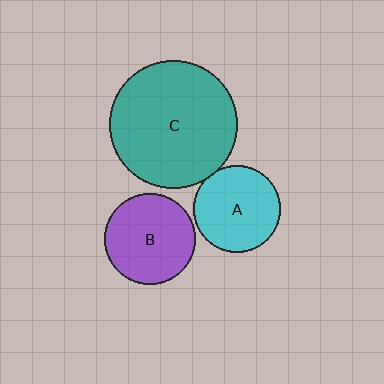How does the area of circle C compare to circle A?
Approximately 2.2 times.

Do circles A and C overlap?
Yes.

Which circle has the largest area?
Circle C (teal).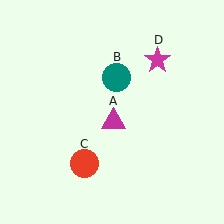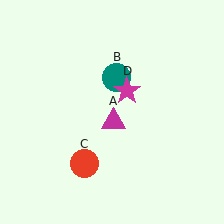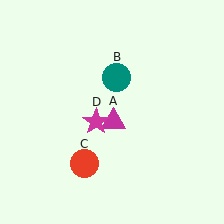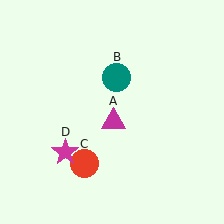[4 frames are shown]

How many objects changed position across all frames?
1 object changed position: magenta star (object D).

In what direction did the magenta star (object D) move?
The magenta star (object D) moved down and to the left.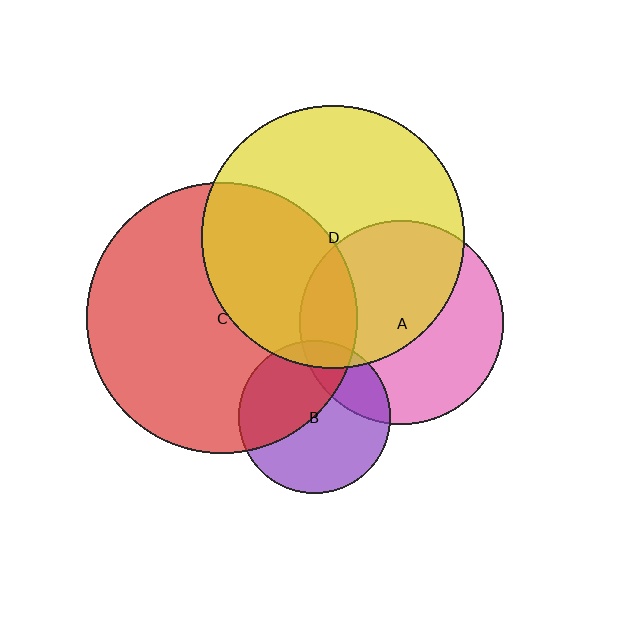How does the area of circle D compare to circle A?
Approximately 1.7 times.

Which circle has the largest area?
Circle C (red).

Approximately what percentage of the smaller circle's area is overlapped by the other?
Approximately 45%.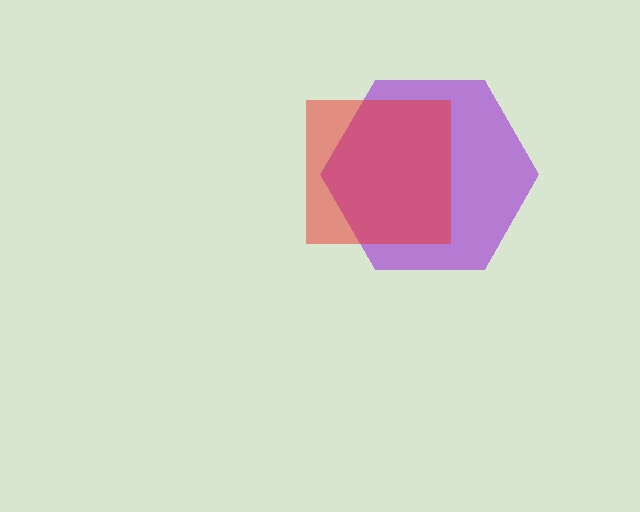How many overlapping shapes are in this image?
There are 2 overlapping shapes in the image.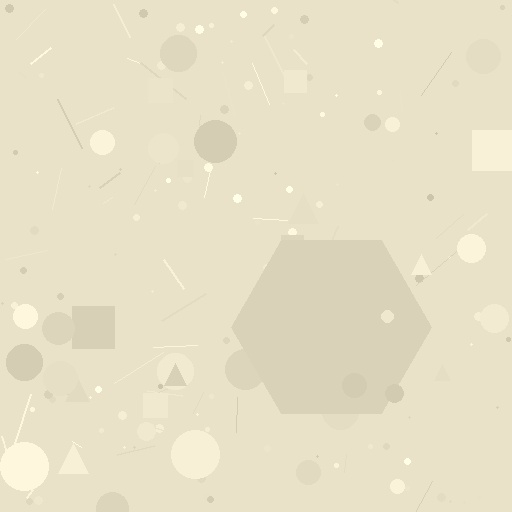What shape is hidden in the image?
A hexagon is hidden in the image.